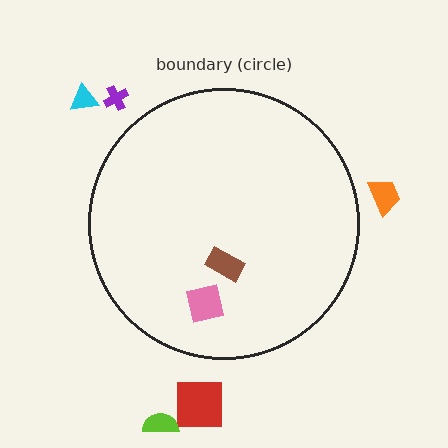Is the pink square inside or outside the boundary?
Inside.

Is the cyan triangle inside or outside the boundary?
Outside.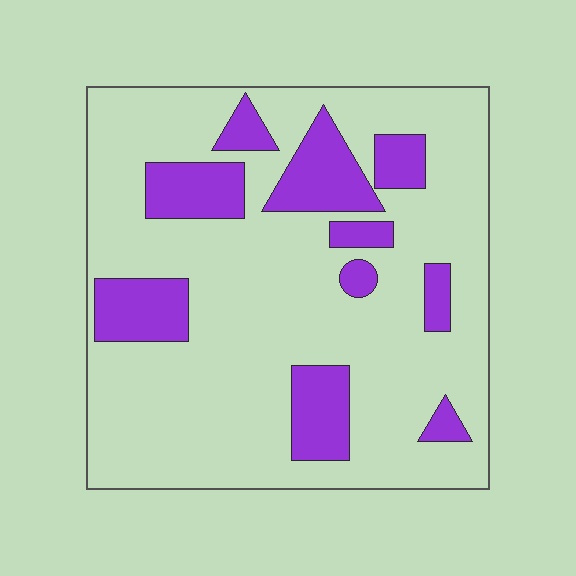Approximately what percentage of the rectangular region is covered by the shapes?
Approximately 20%.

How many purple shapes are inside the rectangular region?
10.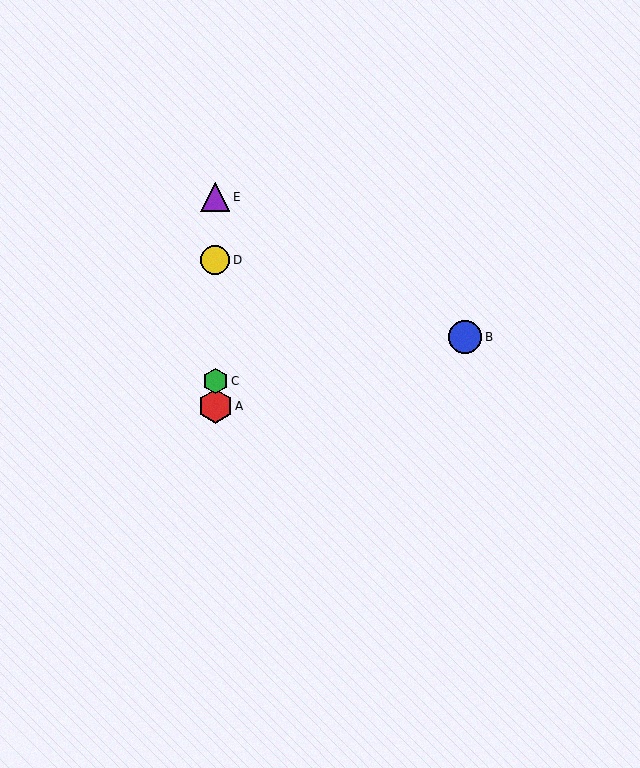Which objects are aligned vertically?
Objects A, C, D, E are aligned vertically.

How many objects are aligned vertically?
4 objects (A, C, D, E) are aligned vertically.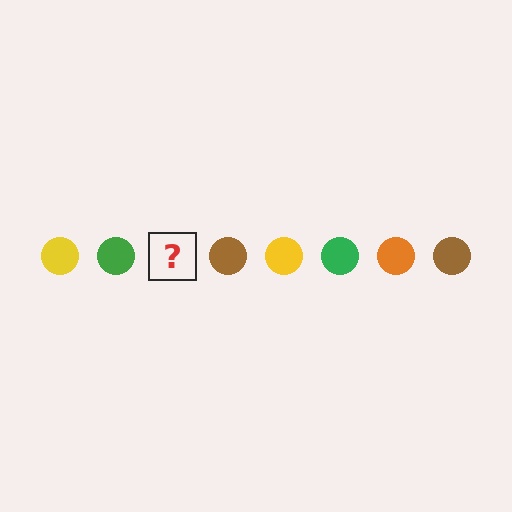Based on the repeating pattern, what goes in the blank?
The blank should be an orange circle.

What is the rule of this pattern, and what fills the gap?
The rule is that the pattern cycles through yellow, green, orange, brown circles. The gap should be filled with an orange circle.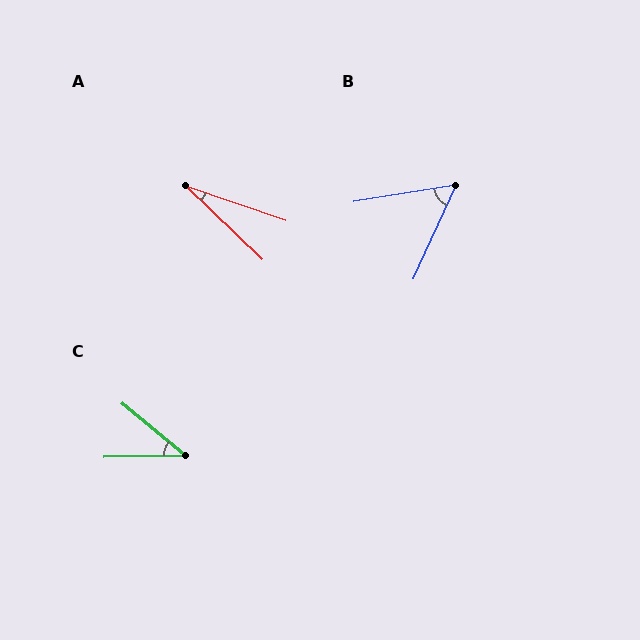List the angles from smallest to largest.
A (25°), C (40°), B (56°).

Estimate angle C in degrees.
Approximately 40 degrees.